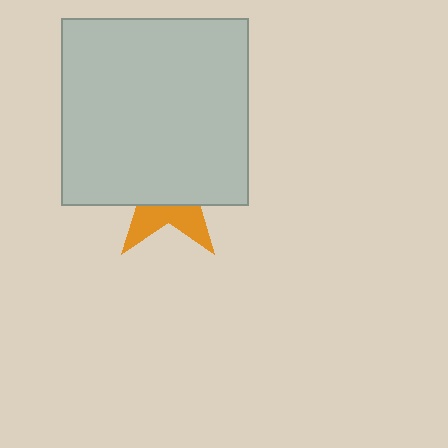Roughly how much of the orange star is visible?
A small part of it is visible (roughly 32%).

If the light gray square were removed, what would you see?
You would see the complete orange star.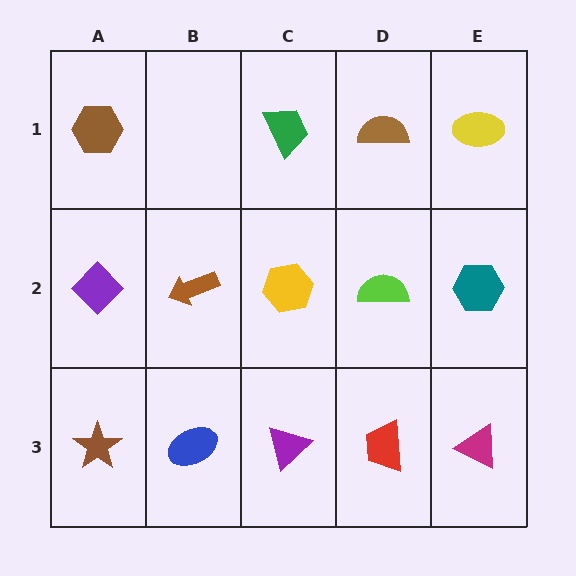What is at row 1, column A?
A brown hexagon.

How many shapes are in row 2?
5 shapes.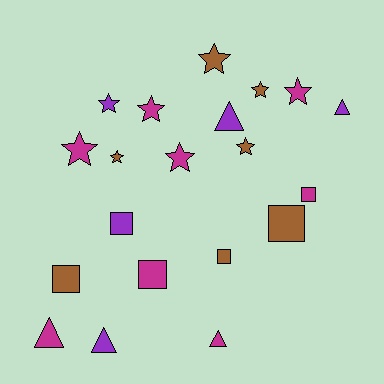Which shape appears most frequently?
Star, with 9 objects.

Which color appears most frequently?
Magenta, with 8 objects.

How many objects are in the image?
There are 20 objects.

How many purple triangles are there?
There are 3 purple triangles.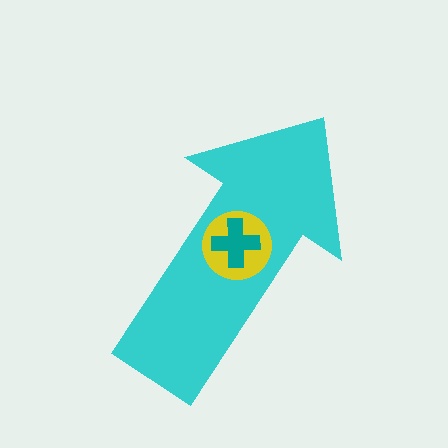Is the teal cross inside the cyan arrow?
Yes.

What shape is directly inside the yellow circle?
The teal cross.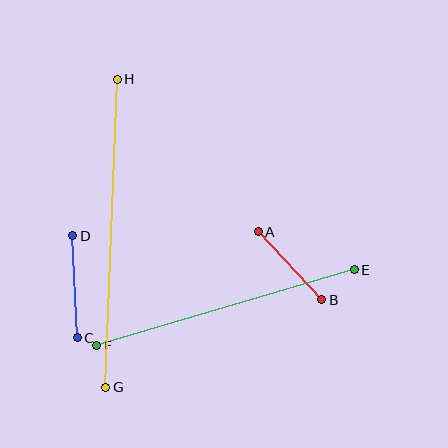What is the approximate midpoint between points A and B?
The midpoint is at approximately (290, 266) pixels.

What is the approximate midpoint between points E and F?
The midpoint is at approximately (226, 308) pixels.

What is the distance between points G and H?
The distance is approximately 308 pixels.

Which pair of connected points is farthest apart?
Points G and H are farthest apart.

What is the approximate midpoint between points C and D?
The midpoint is at approximately (75, 287) pixels.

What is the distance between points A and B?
The distance is approximately 93 pixels.